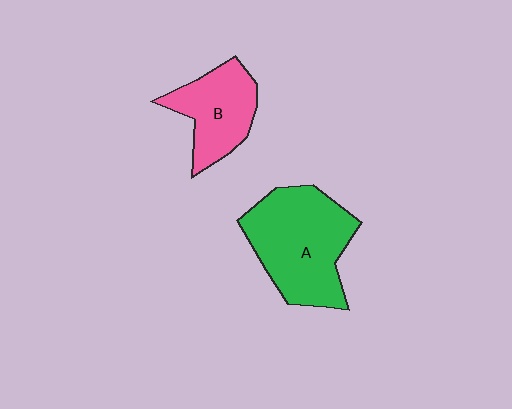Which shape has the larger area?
Shape A (green).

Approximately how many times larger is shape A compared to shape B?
Approximately 1.6 times.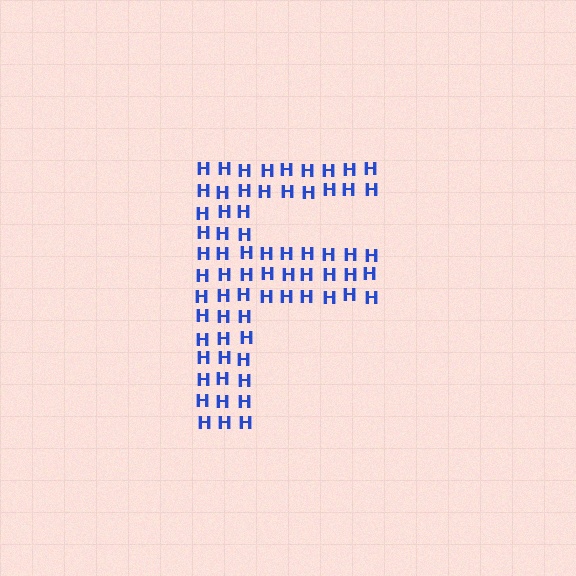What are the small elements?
The small elements are letter H's.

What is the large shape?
The large shape is the letter F.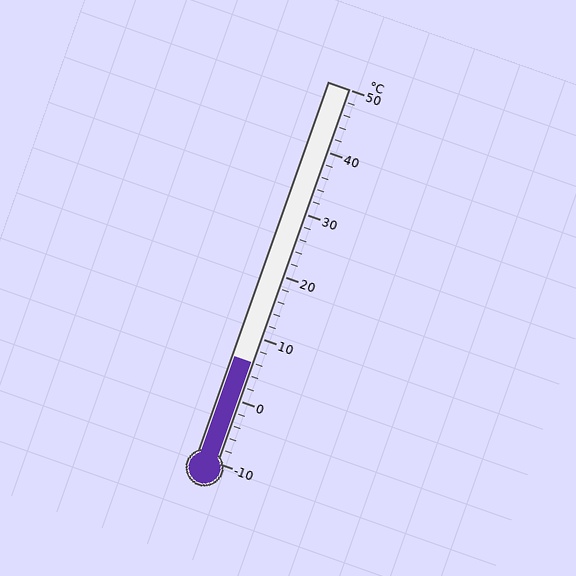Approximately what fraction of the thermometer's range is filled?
The thermometer is filled to approximately 25% of its range.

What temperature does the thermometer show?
The thermometer shows approximately 6°C.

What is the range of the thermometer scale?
The thermometer scale ranges from -10°C to 50°C.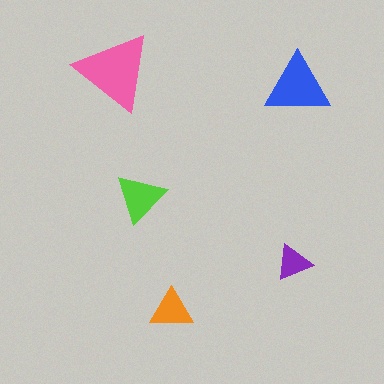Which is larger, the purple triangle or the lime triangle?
The lime one.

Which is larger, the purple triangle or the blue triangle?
The blue one.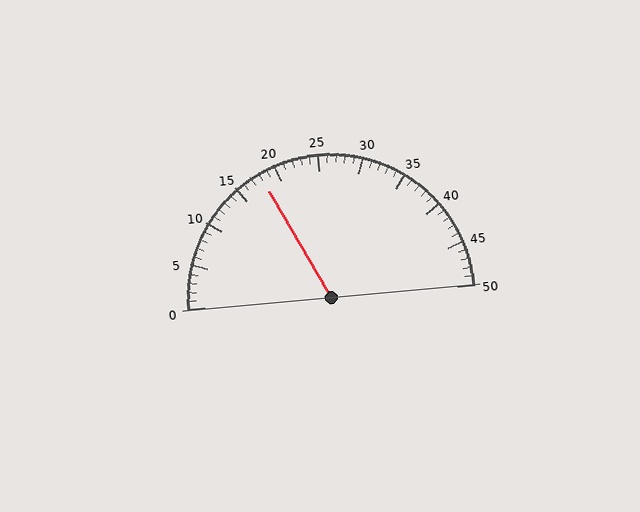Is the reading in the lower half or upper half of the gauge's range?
The reading is in the lower half of the range (0 to 50).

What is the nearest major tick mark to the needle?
The nearest major tick mark is 20.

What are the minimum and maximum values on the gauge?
The gauge ranges from 0 to 50.